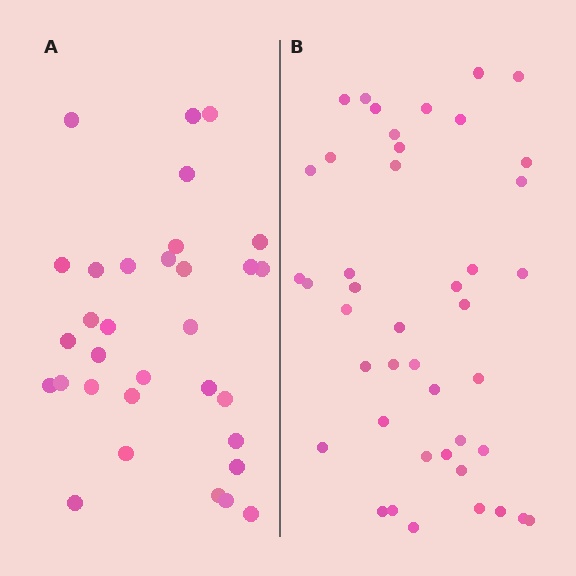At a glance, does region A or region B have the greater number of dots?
Region B (the right region) has more dots.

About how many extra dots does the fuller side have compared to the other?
Region B has roughly 12 or so more dots than region A.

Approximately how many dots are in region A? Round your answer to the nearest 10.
About 30 dots. (The exact count is 32, which rounds to 30.)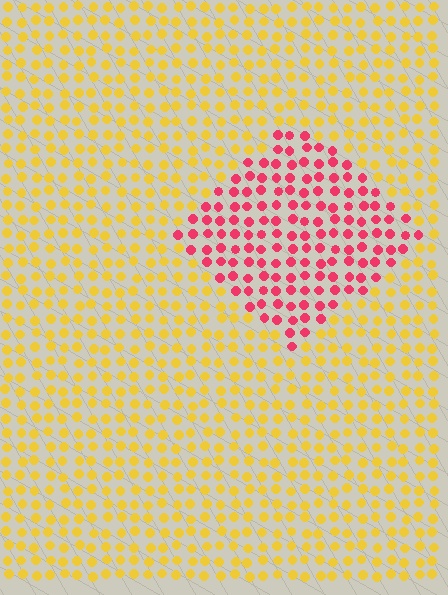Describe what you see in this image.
The image is filled with small yellow elements in a uniform arrangement. A diamond-shaped region is visible where the elements are tinted to a slightly different hue, forming a subtle color boundary.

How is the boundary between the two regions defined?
The boundary is defined purely by a slight shift in hue (about 65 degrees). Spacing, size, and orientation are identical on both sides.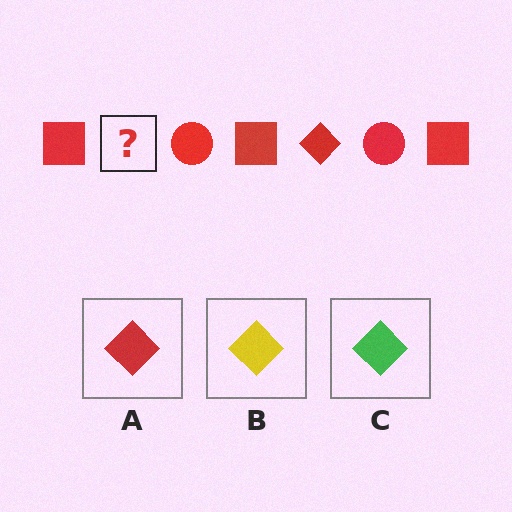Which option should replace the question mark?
Option A.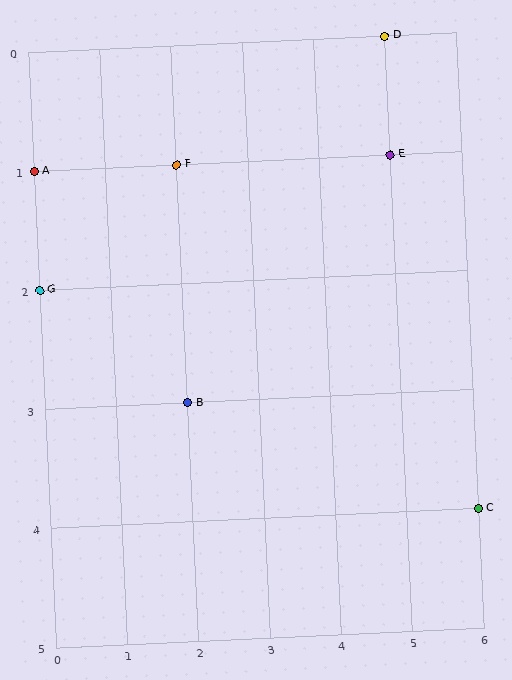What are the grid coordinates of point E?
Point E is at grid coordinates (5, 1).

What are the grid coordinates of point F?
Point F is at grid coordinates (2, 1).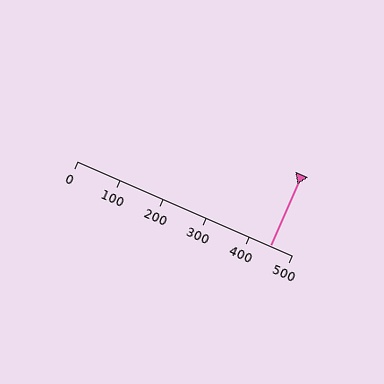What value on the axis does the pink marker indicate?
The marker indicates approximately 450.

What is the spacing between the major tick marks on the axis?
The major ticks are spaced 100 apart.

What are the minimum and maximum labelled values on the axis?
The axis runs from 0 to 500.